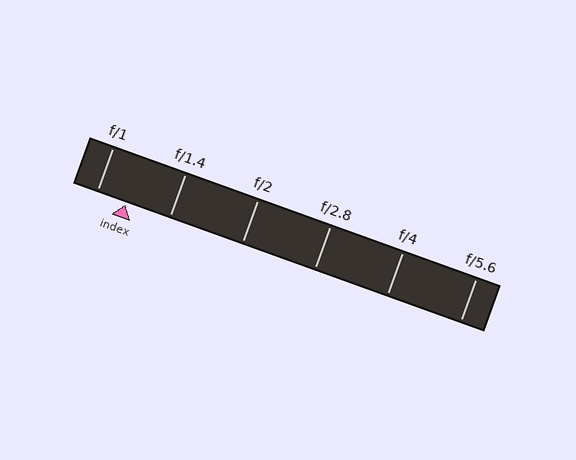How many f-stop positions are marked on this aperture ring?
There are 6 f-stop positions marked.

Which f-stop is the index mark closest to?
The index mark is closest to f/1.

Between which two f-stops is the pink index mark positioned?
The index mark is between f/1 and f/1.4.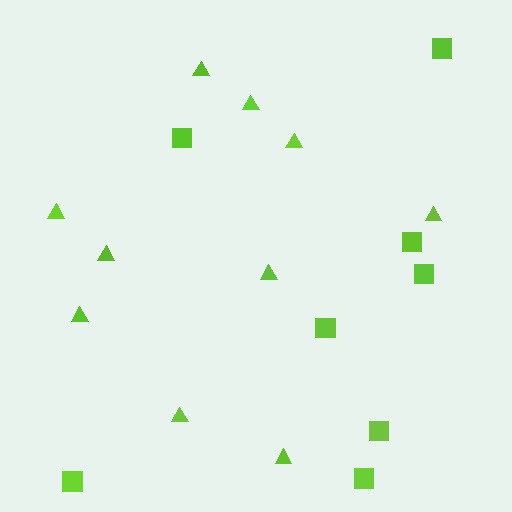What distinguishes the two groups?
There are 2 groups: one group of squares (8) and one group of triangles (10).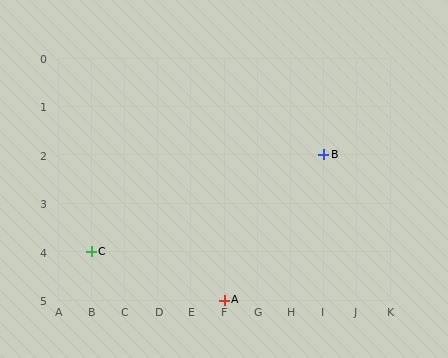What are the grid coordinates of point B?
Point B is at grid coordinates (I, 2).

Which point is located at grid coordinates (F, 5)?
Point A is at (F, 5).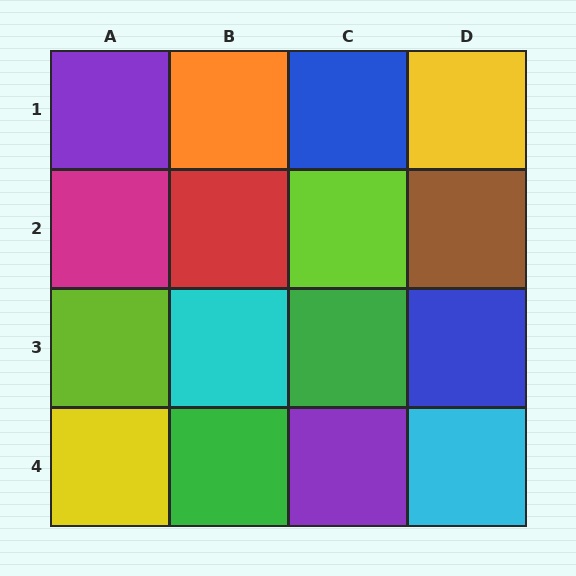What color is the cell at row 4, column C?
Purple.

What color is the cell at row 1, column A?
Purple.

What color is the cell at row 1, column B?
Orange.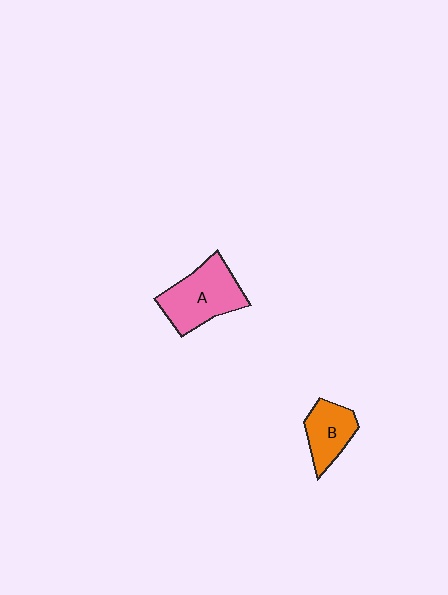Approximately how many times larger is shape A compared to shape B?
Approximately 1.6 times.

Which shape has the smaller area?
Shape B (orange).